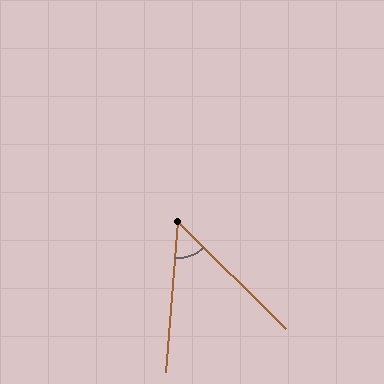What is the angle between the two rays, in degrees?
Approximately 50 degrees.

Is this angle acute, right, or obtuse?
It is acute.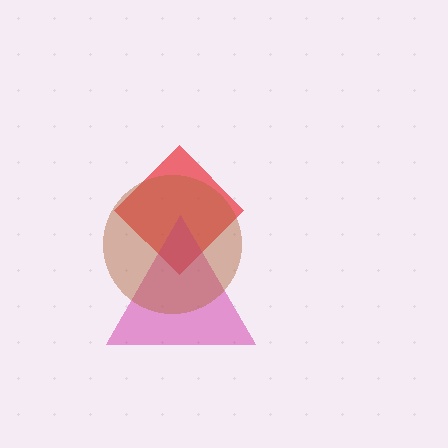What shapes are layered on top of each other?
The layered shapes are: a red diamond, a magenta triangle, a brown circle.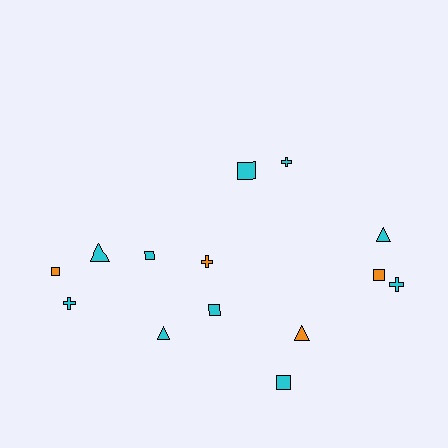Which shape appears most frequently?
Square, with 6 objects.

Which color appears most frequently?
Cyan, with 10 objects.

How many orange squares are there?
There are 2 orange squares.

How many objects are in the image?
There are 14 objects.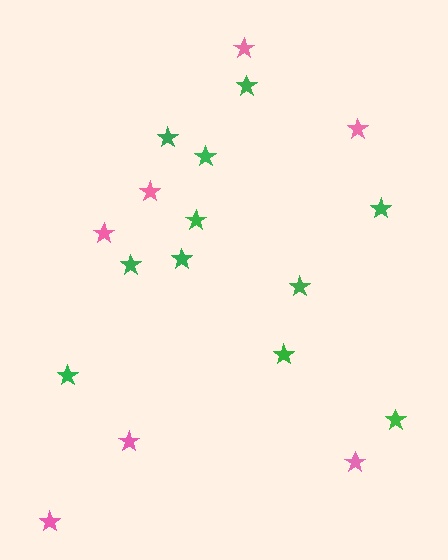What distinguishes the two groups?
There are 2 groups: one group of green stars (11) and one group of pink stars (7).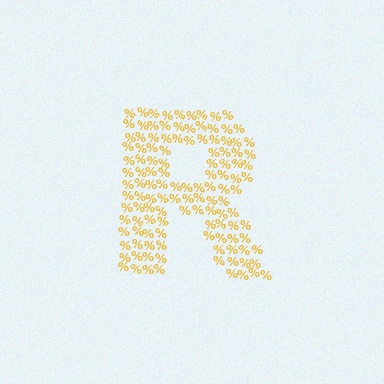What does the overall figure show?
The overall figure shows the letter R.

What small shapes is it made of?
It is made of small percent signs.